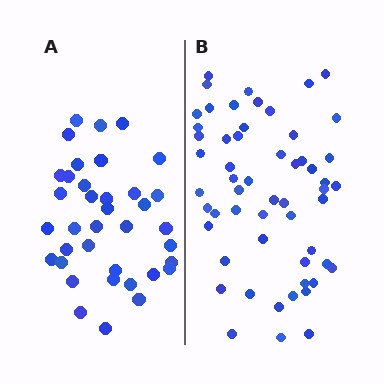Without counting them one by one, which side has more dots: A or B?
Region B (the right region) has more dots.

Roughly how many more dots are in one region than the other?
Region B has approximately 20 more dots than region A.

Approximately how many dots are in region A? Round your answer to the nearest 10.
About 40 dots. (The exact count is 37, which rounds to 40.)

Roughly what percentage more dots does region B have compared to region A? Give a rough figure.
About 50% more.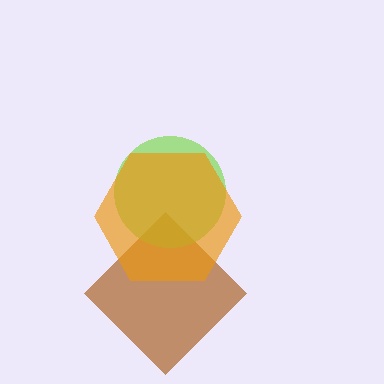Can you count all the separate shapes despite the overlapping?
Yes, there are 3 separate shapes.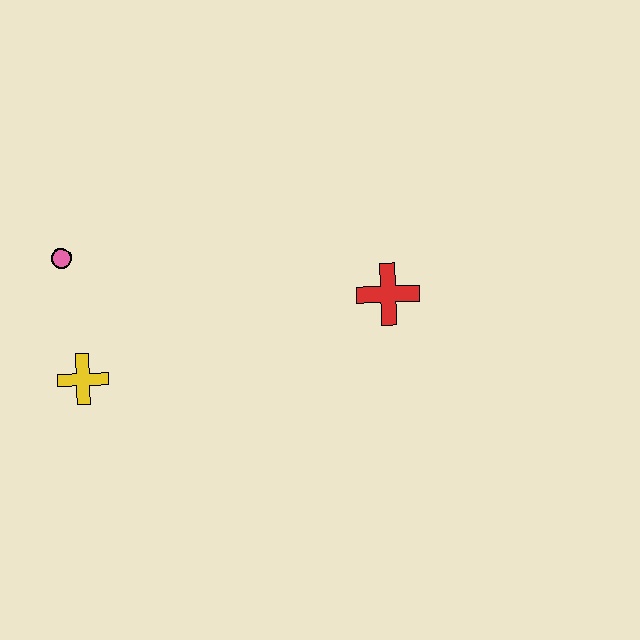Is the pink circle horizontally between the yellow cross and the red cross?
No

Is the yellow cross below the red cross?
Yes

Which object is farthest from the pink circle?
The red cross is farthest from the pink circle.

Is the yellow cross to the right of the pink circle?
Yes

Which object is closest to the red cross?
The yellow cross is closest to the red cross.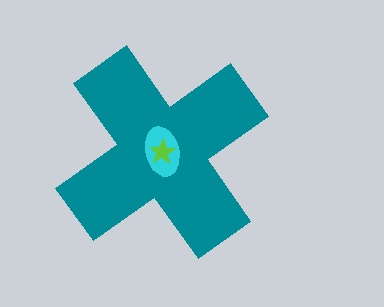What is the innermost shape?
The lime star.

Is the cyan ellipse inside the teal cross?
Yes.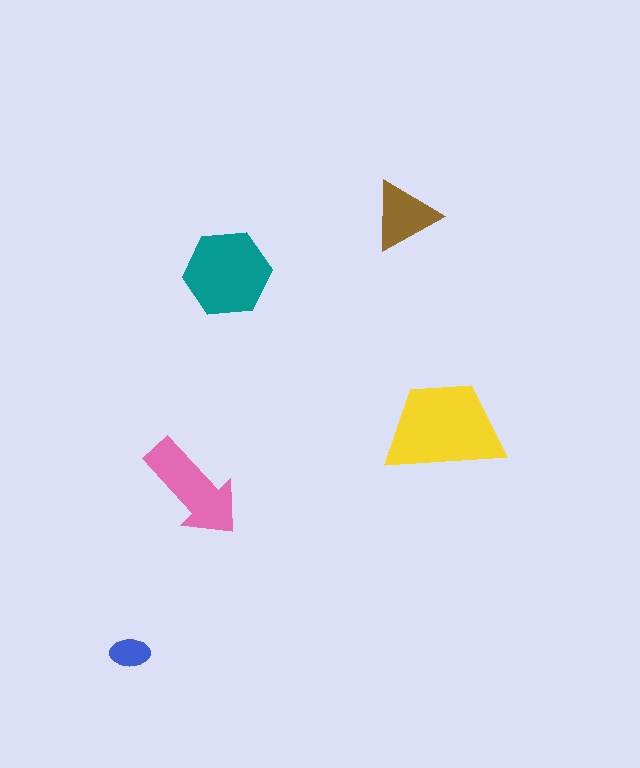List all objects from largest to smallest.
The yellow trapezoid, the teal hexagon, the pink arrow, the brown triangle, the blue ellipse.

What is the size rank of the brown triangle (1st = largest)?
4th.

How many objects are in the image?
There are 5 objects in the image.